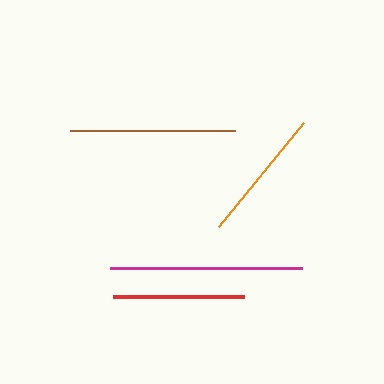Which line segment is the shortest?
The red line is the shortest at approximately 131 pixels.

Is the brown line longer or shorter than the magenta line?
The magenta line is longer than the brown line.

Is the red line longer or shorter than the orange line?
The orange line is longer than the red line.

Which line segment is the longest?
The magenta line is the longest at approximately 192 pixels.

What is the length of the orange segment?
The orange segment is approximately 134 pixels long.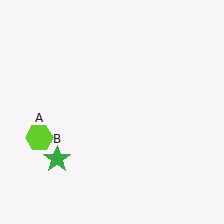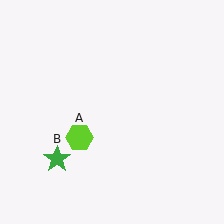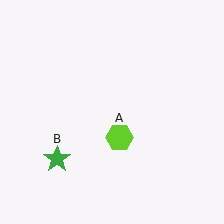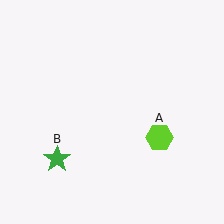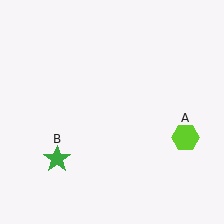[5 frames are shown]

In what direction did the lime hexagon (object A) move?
The lime hexagon (object A) moved right.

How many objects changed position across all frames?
1 object changed position: lime hexagon (object A).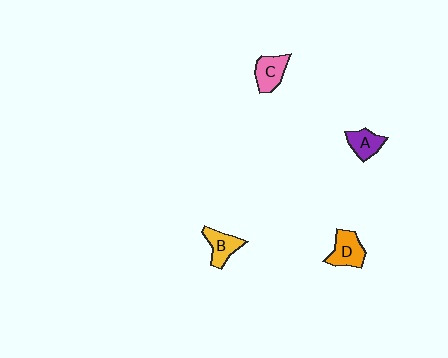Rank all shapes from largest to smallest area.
From largest to smallest: D (orange), C (pink), B (yellow), A (purple).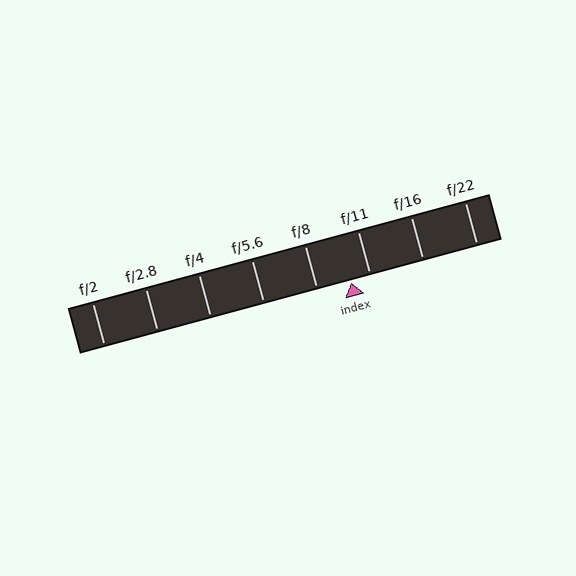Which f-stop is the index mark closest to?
The index mark is closest to f/11.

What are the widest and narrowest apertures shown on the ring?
The widest aperture shown is f/2 and the narrowest is f/22.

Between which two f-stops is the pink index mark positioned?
The index mark is between f/8 and f/11.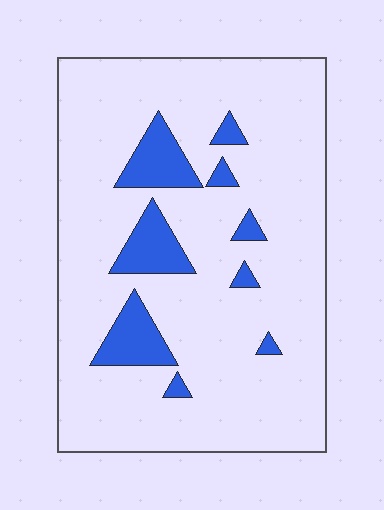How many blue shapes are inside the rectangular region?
9.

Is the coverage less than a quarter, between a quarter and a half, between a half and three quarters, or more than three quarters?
Less than a quarter.